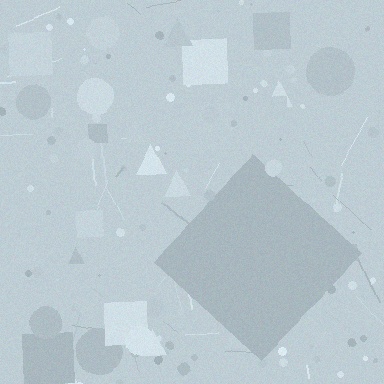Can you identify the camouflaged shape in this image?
The camouflaged shape is a diamond.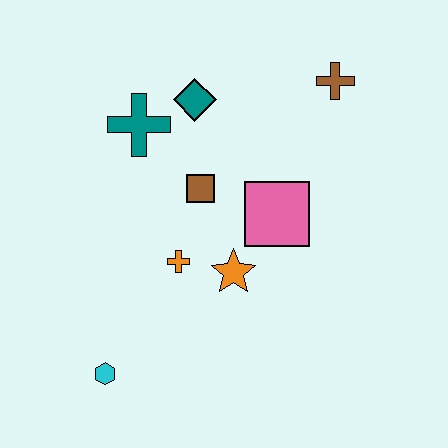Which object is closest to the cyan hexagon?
The orange cross is closest to the cyan hexagon.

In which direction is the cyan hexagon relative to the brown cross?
The cyan hexagon is below the brown cross.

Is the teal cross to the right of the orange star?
No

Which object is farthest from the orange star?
The brown cross is farthest from the orange star.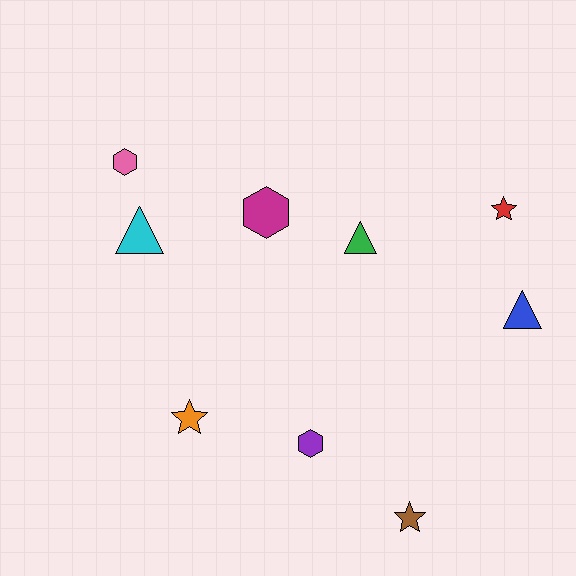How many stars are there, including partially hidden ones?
There are 3 stars.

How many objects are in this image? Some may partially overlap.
There are 9 objects.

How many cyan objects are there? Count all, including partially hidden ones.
There is 1 cyan object.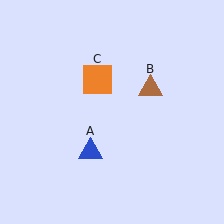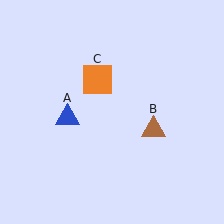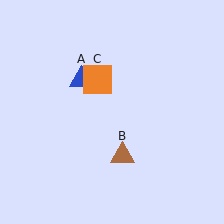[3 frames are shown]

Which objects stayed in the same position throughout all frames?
Orange square (object C) remained stationary.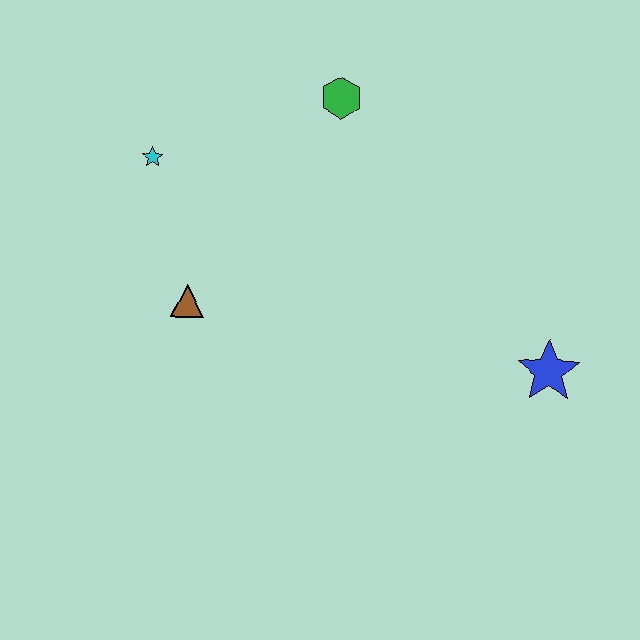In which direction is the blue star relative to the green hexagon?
The blue star is below the green hexagon.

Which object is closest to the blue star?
The green hexagon is closest to the blue star.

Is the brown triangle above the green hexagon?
No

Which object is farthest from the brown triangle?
The blue star is farthest from the brown triangle.